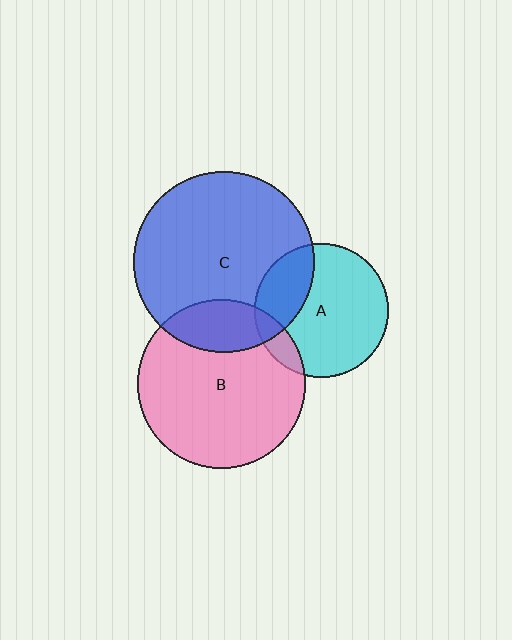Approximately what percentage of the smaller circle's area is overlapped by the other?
Approximately 20%.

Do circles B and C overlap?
Yes.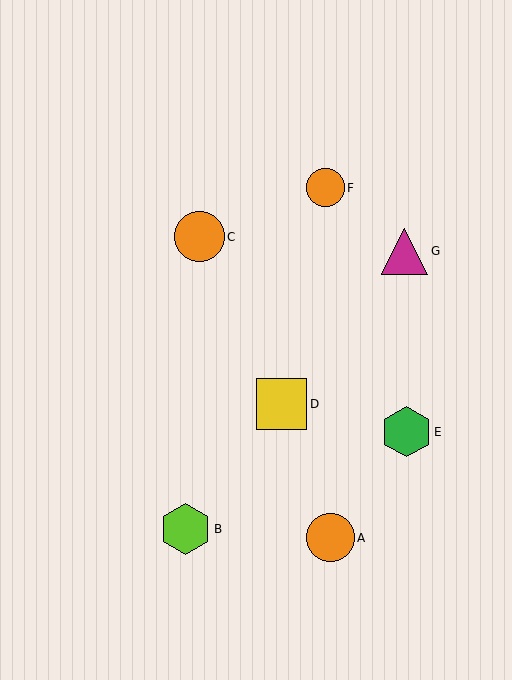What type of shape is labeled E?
Shape E is a green hexagon.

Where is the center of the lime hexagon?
The center of the lime hexagon is at (185, 529).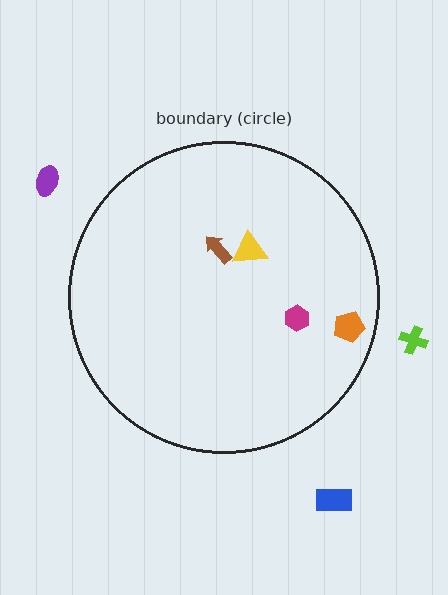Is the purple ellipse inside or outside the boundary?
Outside.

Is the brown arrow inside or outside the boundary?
Inside.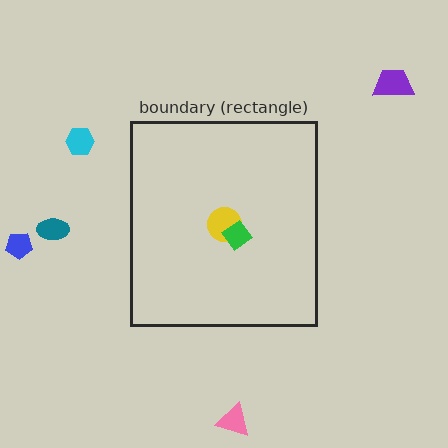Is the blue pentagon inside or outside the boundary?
Outside.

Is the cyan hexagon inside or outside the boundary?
Outside.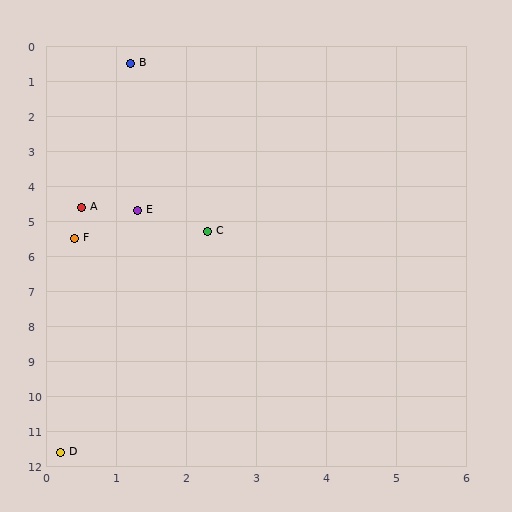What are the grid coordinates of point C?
Point C is at approximately (2.3, 5.3).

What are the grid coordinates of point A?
Point A is at approximately (0.5, 4.6).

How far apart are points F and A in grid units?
Points F and A are about 0.9 grid units apart.